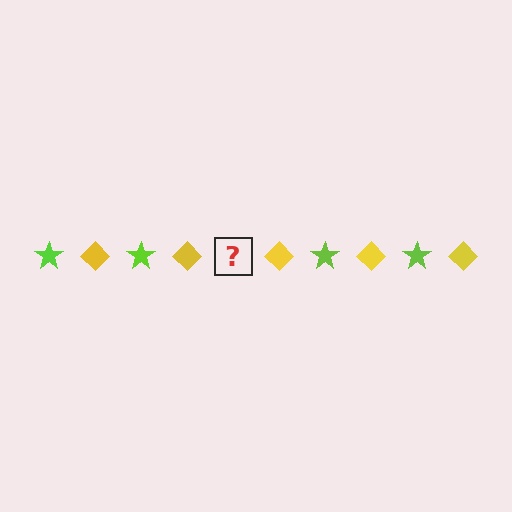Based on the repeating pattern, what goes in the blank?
The blank should be a lime star.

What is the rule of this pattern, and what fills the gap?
The rule is that the pattern alternates between lime star and yellow diamond. The gap should be filled with a lime star.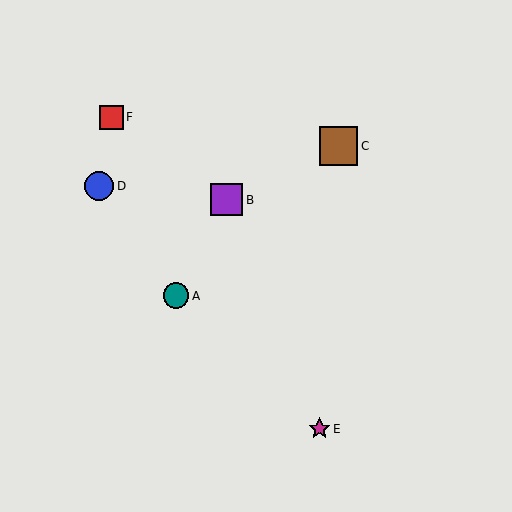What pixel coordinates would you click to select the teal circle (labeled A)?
Click at (176, 296) to select the teal circle A.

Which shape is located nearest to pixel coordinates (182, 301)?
The teal circle (labeled A) at (176, 296) is nearest to that location.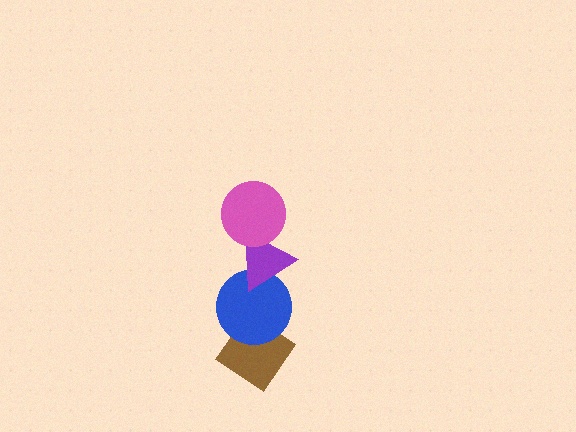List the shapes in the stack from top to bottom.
From top to bottom: the pink circle, the purple triangle, the blue circle, the brown diamond.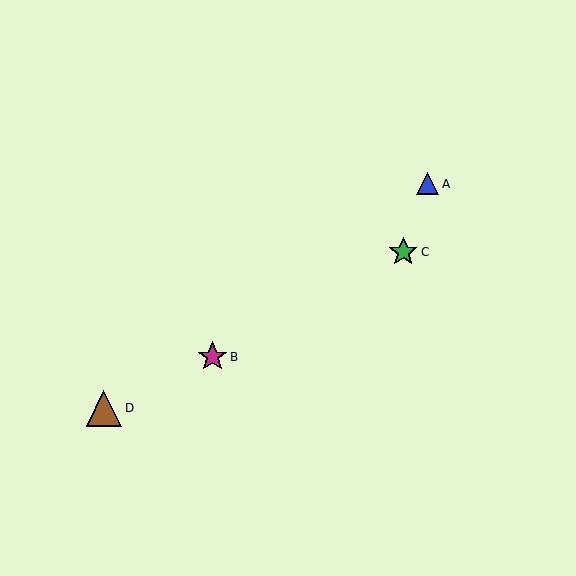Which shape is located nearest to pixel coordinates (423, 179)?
The blue triangle (labeled A) at (428, 184) is nearest to that location.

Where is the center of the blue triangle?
The center of the blue triangle is at (428, 184).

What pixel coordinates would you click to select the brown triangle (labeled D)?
Click at (104, 408) to select the brown triangle D.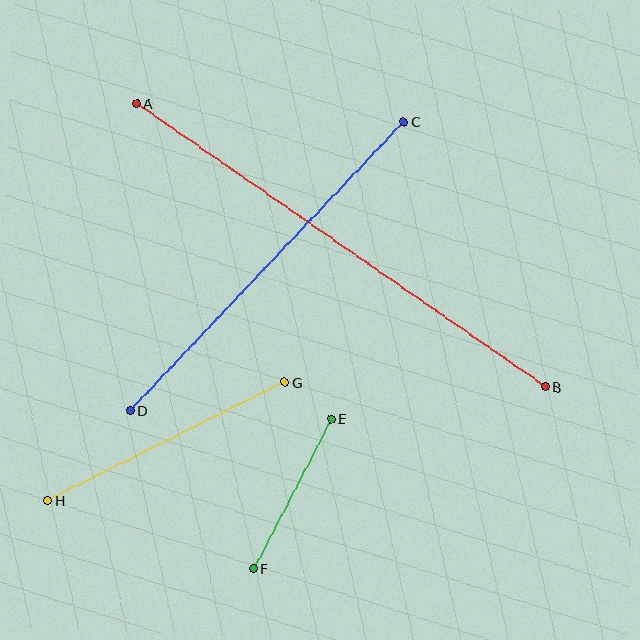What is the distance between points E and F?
The distance is approximately 169 pixels.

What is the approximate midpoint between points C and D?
The midpoint is at approximately (267, 266) pixels.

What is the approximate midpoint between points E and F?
The midpoint is at approximately (292, 494) pixels.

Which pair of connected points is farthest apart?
Points A and B are farthest apart.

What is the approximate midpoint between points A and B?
The midpoint is at approximately (341, 245) pixels.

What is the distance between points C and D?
The distance is approximately 397 pixels.